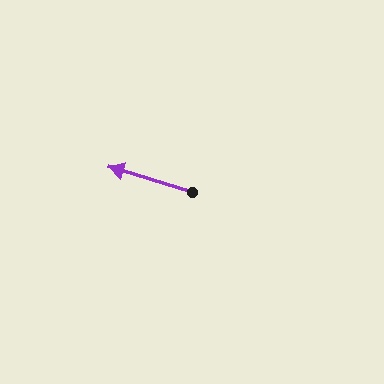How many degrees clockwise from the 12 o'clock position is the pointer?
Approximately 287 degrees.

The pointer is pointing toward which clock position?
Roughly 10 o'clock.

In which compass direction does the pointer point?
West.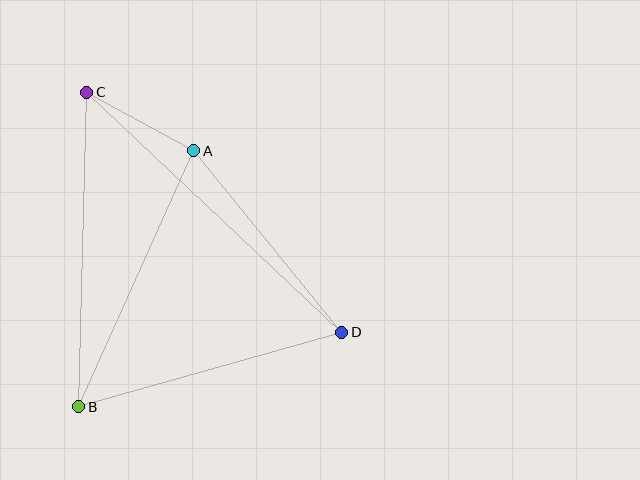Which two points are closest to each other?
Points A and C are closest to each other.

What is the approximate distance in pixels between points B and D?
The distance between B and D is approximately 274 pixels.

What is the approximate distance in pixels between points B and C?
The distance between B and C is approximately 314 pixels.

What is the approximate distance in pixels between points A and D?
The distance between A and D is approximately 234 pixels.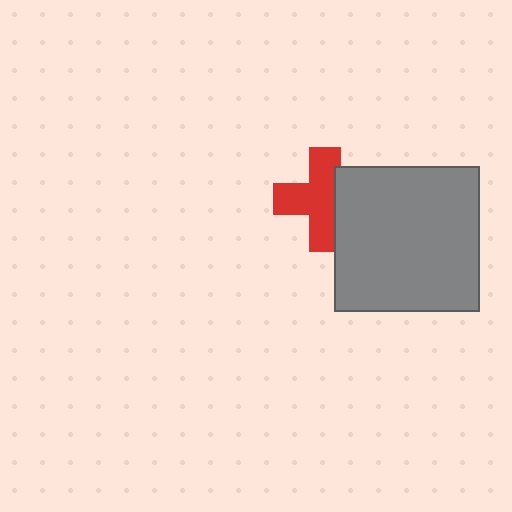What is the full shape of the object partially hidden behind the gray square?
The partially hidden object is a red cross.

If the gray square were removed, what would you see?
You would see the complete red cross.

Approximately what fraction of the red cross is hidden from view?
Roughly 33% of the red cross is hidden behind the gray square.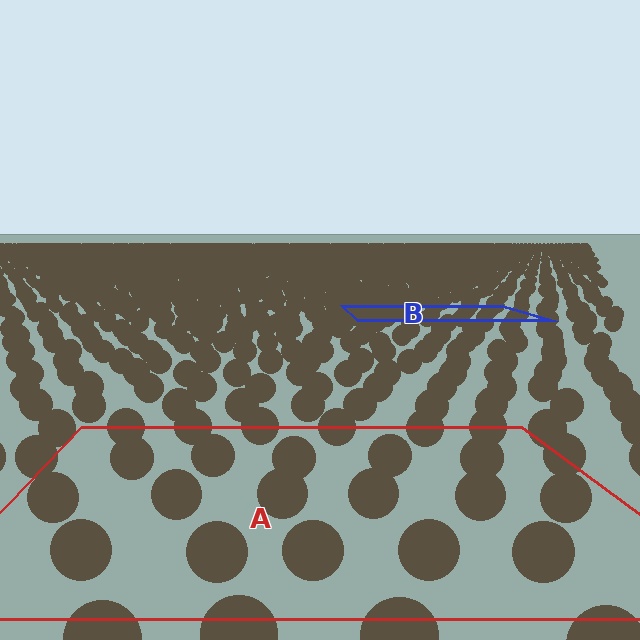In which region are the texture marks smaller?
The texture marks are smaller in region B, because it is farther away.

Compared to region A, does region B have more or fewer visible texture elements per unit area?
Region B has more texture elements per unit area — they are packed more densely because it is farther away.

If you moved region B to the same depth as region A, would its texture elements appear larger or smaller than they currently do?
They would appear larger. At a closer depth, the same texture elements are projected at a bigger on-screen size.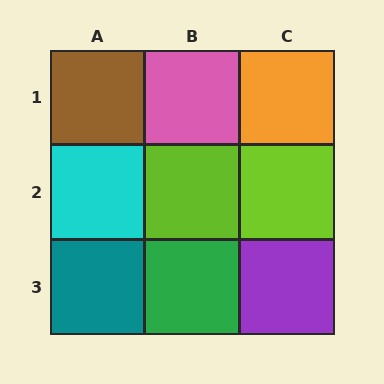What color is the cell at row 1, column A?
Brown.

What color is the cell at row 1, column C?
Orange.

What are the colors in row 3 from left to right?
Teal, green, purple.